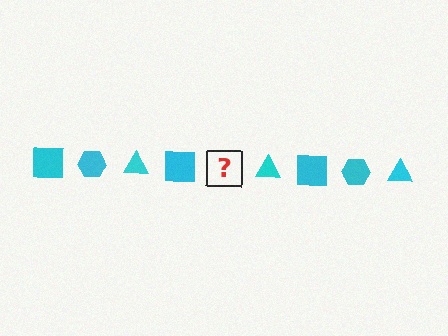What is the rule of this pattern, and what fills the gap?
The rule is that the pattern cycles through square, hexagon, triangle shapes in cyan. The gap should be filled with a cyan hexagon.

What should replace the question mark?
The question mark should be replaced with a cyan hexagon.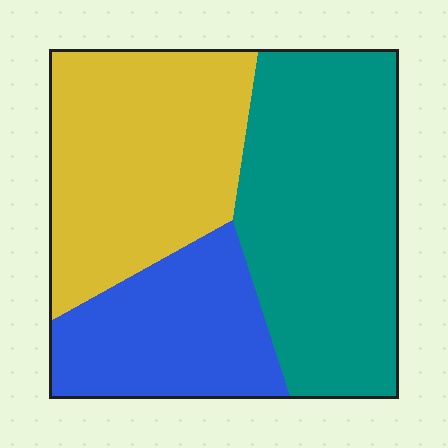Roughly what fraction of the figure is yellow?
Yellow takes up between a third and a half of the figure.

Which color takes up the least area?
Blue, at roughly 25%.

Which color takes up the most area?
Teal, at roughly 40%.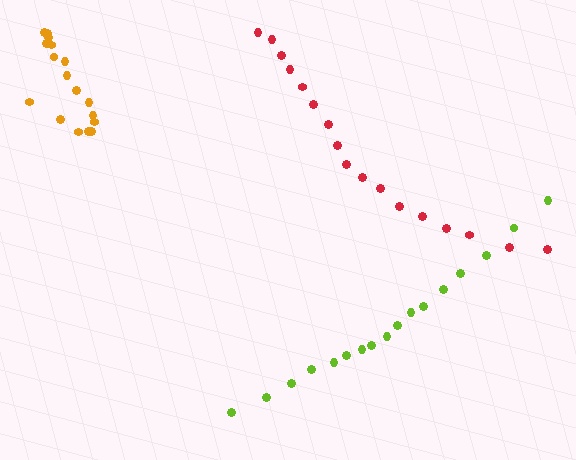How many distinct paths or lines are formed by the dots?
There are 3 distinct paths.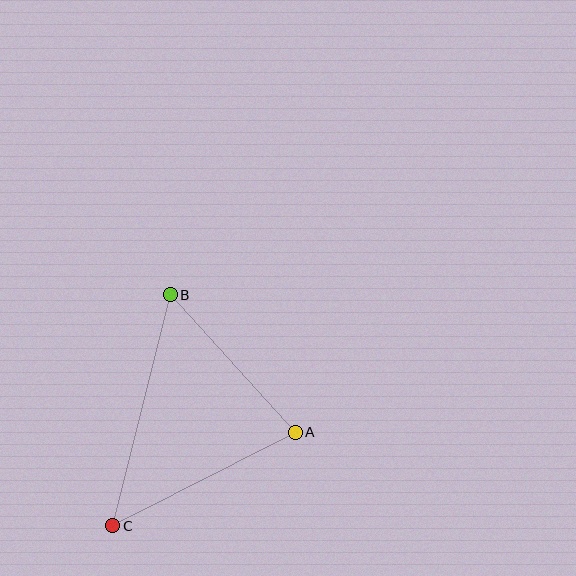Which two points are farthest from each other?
Points B and C are farthest from each other.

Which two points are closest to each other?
Points A and B are closest to each other.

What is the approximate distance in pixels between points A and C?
The distance between A and C is approximately 205 pixels.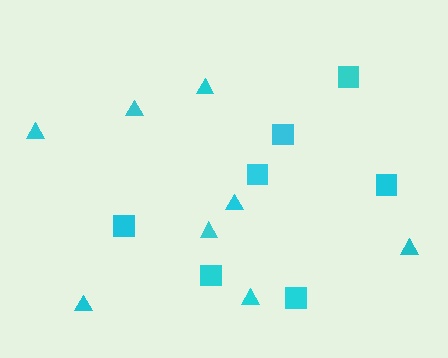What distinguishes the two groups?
There are 2 groups: one group of triangles (8) and one group of squares (7).